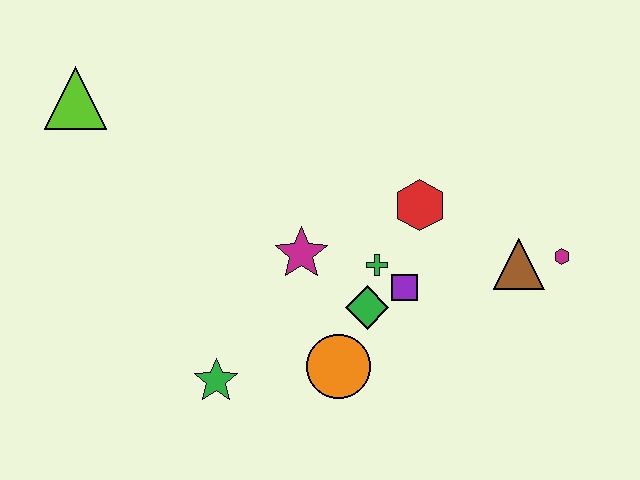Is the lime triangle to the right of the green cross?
No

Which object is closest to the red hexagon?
The green cross is closest to the red hexagon.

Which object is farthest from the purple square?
The lime triangle is farthest from the purple square.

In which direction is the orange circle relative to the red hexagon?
The orange circle is below the red hexagon.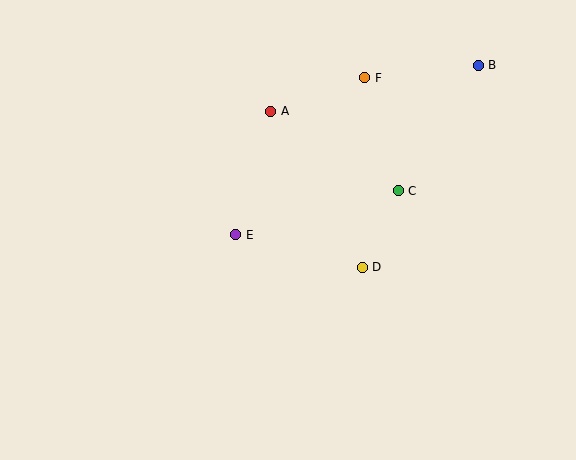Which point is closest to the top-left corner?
Point A is closest to the top-left corner.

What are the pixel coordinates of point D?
Point D is at (362, 267).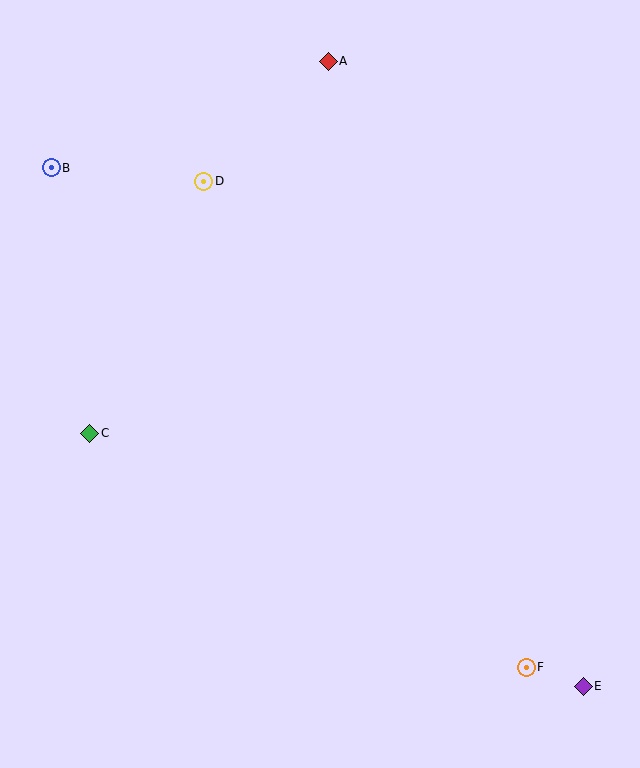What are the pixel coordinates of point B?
Point B is at (51, 168).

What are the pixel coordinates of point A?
Point A is at (328, 61).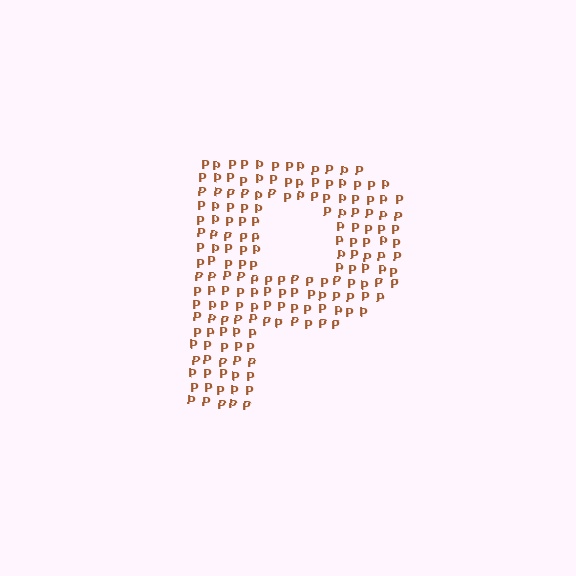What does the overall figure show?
The overall figure shows the letter P.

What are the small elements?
The small elements are letter P's.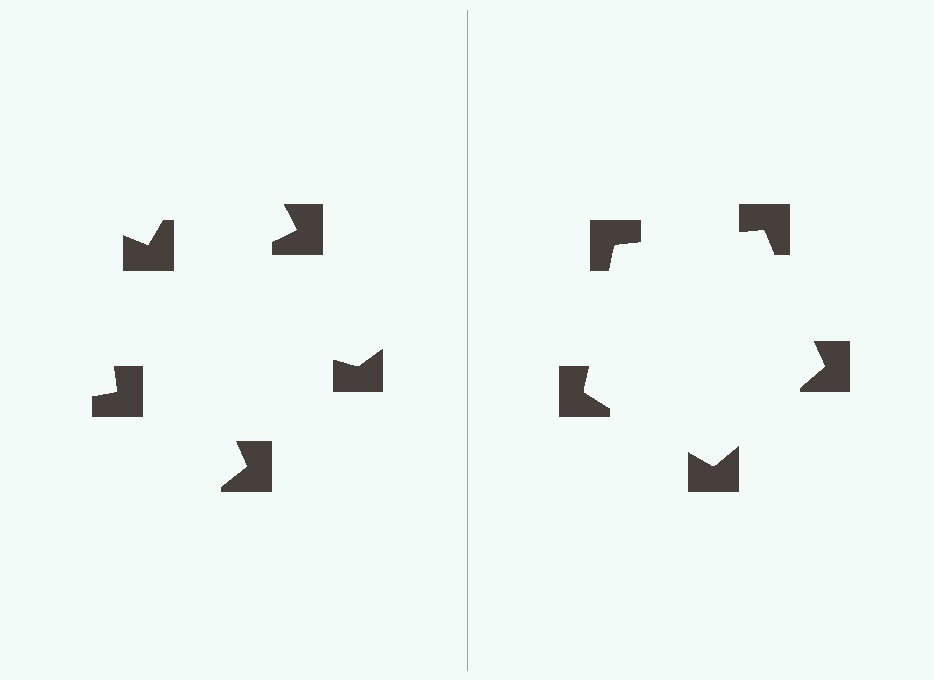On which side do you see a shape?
An illusory pentagon appears on the right side. On the left side the wedge cuts are rotated, so no coherent shape forms.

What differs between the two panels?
The notched squares are positioned identically on both sides; only the wedge orientations differ. On the right they align to a pentagon; on the left they are misaligned.